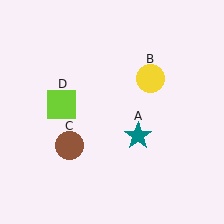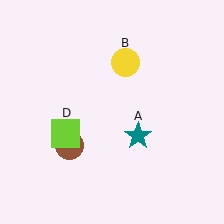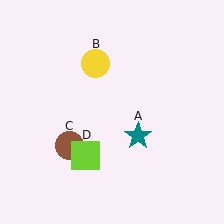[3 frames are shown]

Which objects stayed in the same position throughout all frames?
Teal star (object A) and brown circle (object C) remained stationary.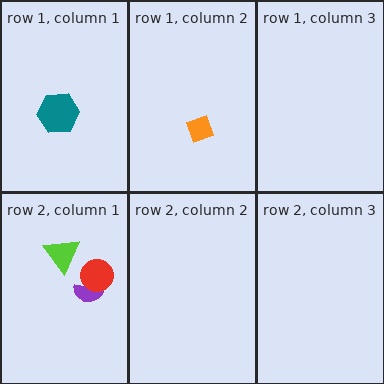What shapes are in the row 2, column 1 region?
The purple semicircle, the red circle, the lime triangle.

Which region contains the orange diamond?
The row 1, column 2 region.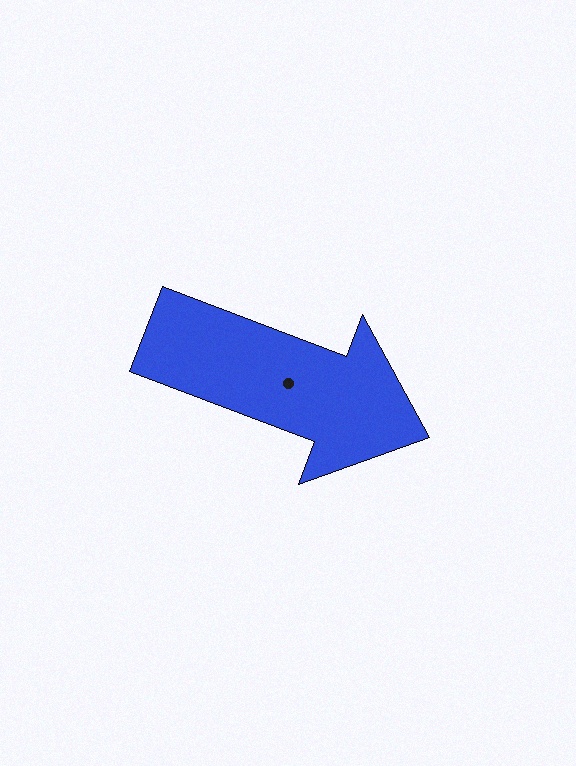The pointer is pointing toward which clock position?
Roughly 4 o'clock.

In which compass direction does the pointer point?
East.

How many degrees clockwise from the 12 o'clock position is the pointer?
Approximately 111 degrees.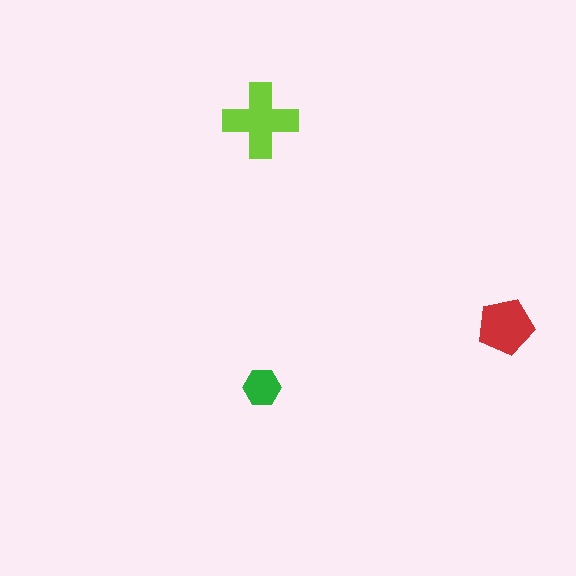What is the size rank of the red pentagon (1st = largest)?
2nd.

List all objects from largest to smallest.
The lime cross, the red pentagon, the green hexagon.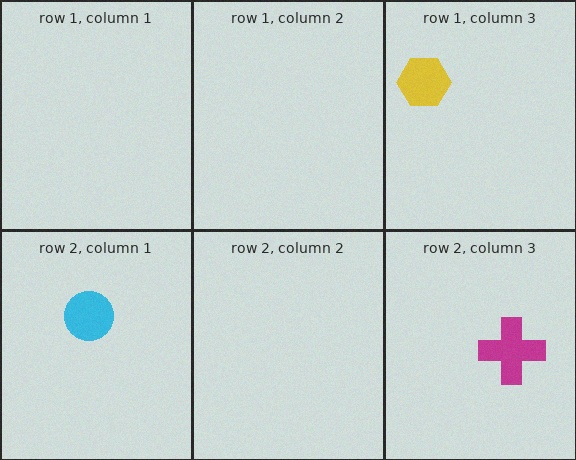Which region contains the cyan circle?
The row 2, column 1 region.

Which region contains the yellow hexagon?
The row 1, column 3 region.